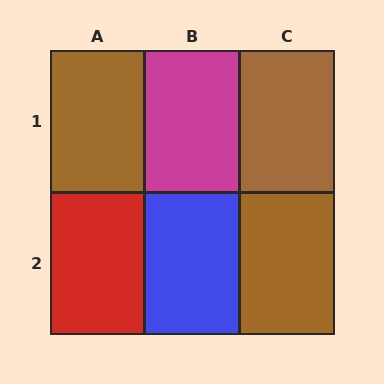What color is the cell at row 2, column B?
Blue.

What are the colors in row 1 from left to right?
Brown, magenta, brown.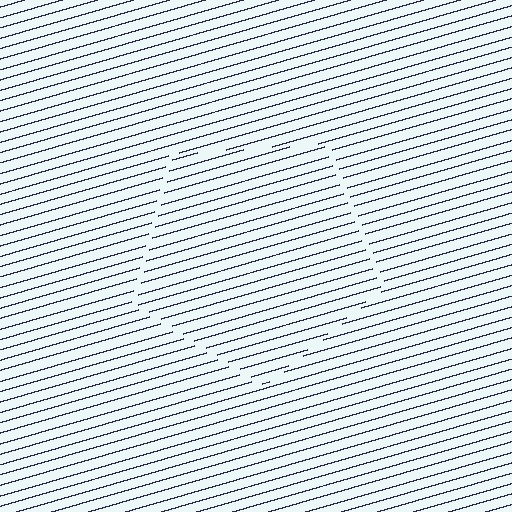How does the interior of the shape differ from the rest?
The interior of the shape contains the same grating, shifted by half a period — the contour is defined by the phase discontinuity where line-ends from the inner and outer gratings abut.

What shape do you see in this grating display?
An illusory pentagon. The interior of the shape contains the same grating, shifted by half a period — the contour is defined by the phase discontinuity where line-ends from the inner and outer gratings abut.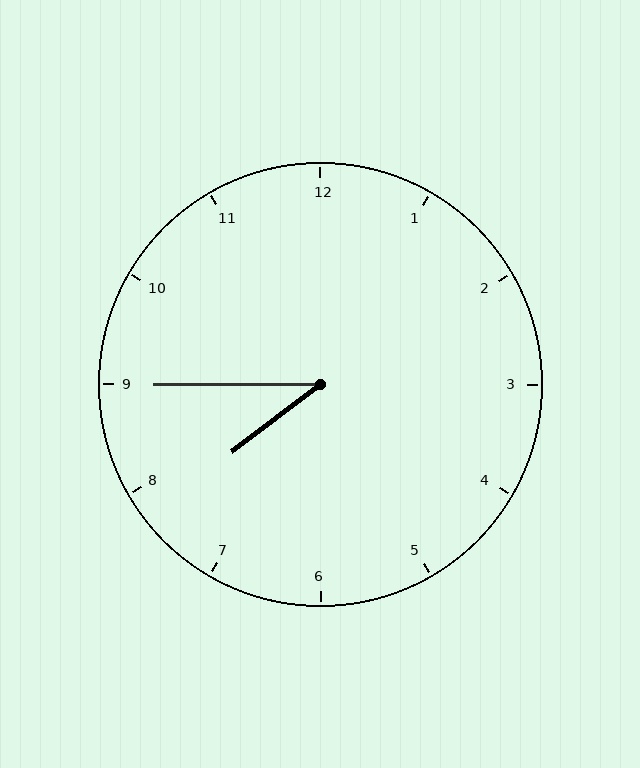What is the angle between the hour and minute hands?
Approximately 38 degrees.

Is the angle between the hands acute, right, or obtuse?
It is acute.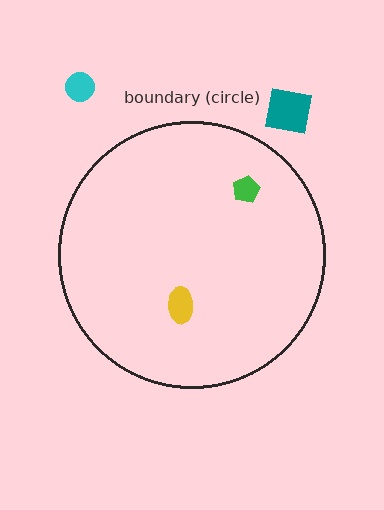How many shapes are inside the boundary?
2 inside, 2 outside.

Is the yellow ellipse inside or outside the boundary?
Inside.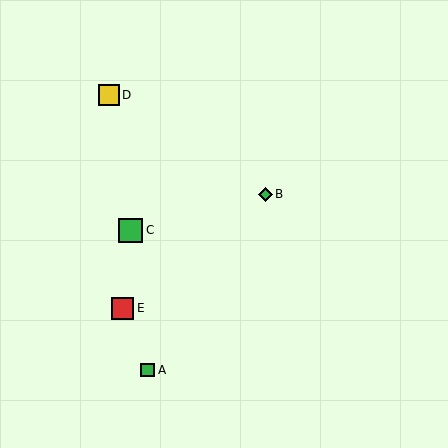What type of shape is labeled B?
Shape B is a green diamond.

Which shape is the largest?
The green square (labeled C) is the largest.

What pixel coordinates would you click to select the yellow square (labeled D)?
Click at (109, 95) to select the yellow square D.